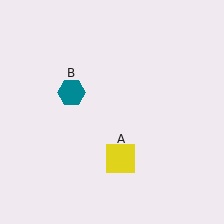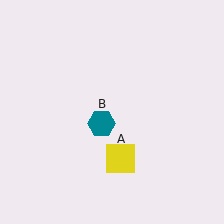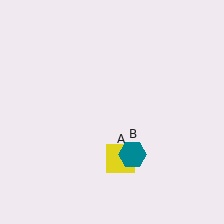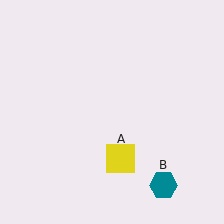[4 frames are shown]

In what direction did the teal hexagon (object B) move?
The teal hexagon (object B) moved down and to the right.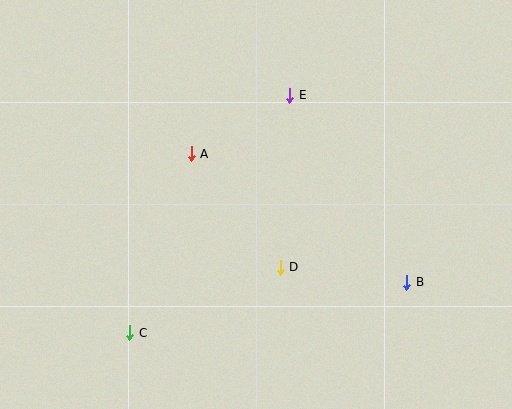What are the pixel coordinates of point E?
Point E is at (290, 95).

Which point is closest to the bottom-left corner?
Point C is closest to the bottom-left corner.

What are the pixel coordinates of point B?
Point B is at (407, 282).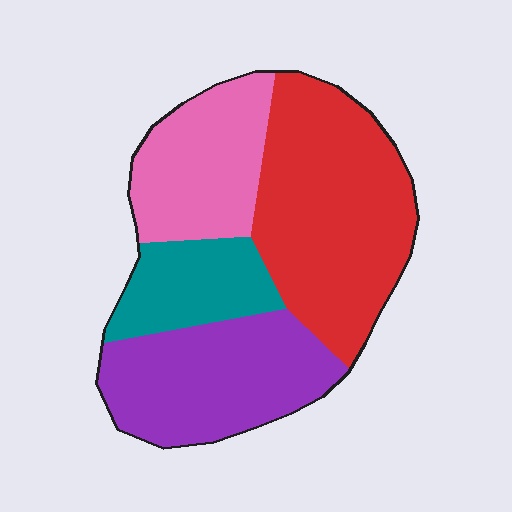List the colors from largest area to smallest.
From largest to smallest: red, purple, pink, teal.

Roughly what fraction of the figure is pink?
Pink covers 21% of the figure.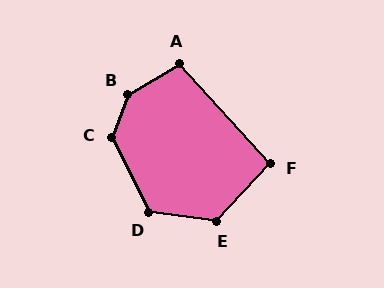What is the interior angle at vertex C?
Approximately 132 degrees (obtuse).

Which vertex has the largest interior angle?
B, at approximately 142 degrees.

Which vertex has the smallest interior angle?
F, at approximately 94 degrees.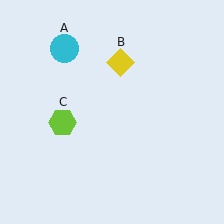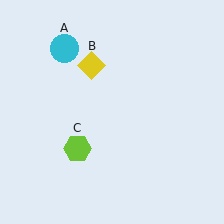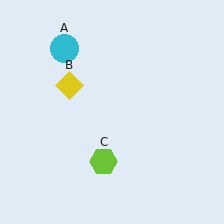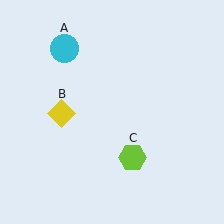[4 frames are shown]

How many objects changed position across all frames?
2 objects changed position: yellow diamond (object B), lime hexagon (object C).